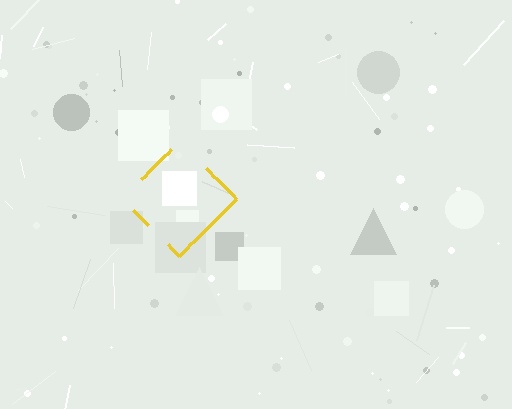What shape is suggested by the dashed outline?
The dashed outline suggests a diamond.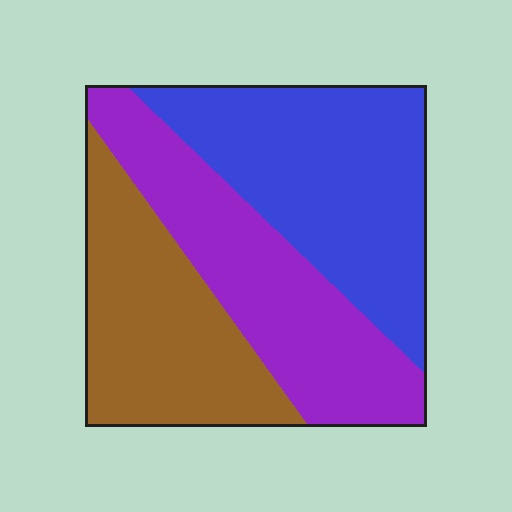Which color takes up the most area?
Blue, at roughly 35%.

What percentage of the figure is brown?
Brown takes up about one third (1/3) of the figure.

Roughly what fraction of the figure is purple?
Purple covers roughly 35% of the figure.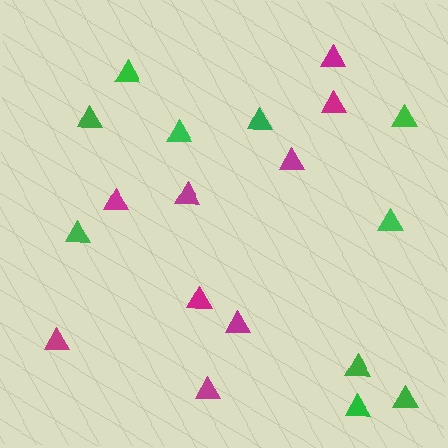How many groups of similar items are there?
There are 2 groups: one group of magenta triangles (9) and one group of green triangles (10).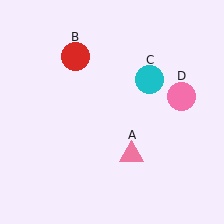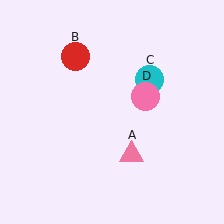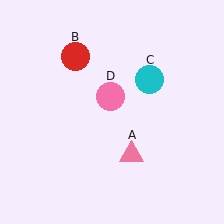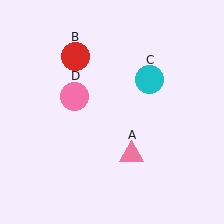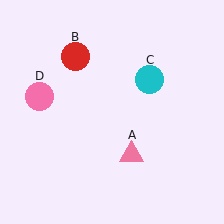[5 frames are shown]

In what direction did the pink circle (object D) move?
The pink circle (object D) moved left.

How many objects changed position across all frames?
1 object changed position: pink circle (object D).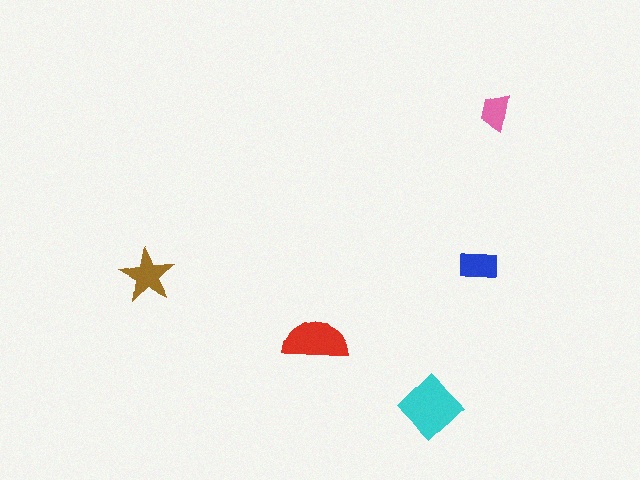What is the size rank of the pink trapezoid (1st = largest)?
5th.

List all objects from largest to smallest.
The cyan diamond, the red semicircle, the brown star, the blue rectangle, the pink trapezoid.